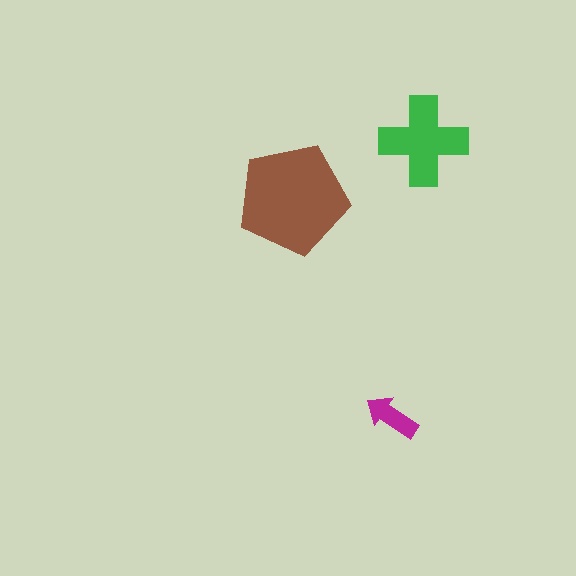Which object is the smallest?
The magenta arrow.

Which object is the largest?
The brown pentagon.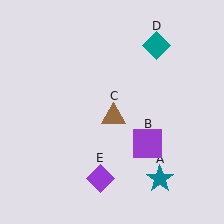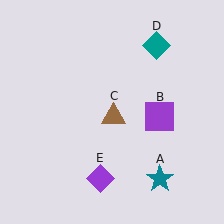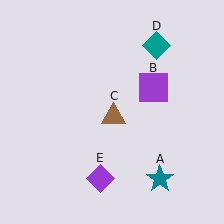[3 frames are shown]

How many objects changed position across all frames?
1 object changed position: purple square (object B).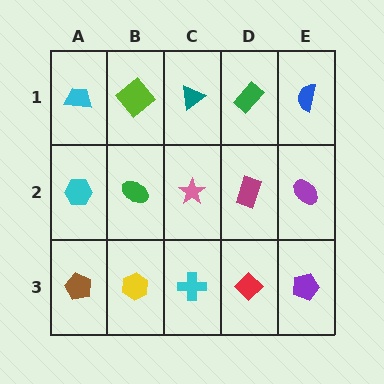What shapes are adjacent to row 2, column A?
A cyan trapezoid (row 1, column A), a brown pentagon (row 3, column A), a green ellipse (row 2, column B).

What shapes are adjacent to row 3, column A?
A cyan hexagon (row 2, column A), a yellow hexagon (row 3, column B).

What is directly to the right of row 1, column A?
A lime diamond.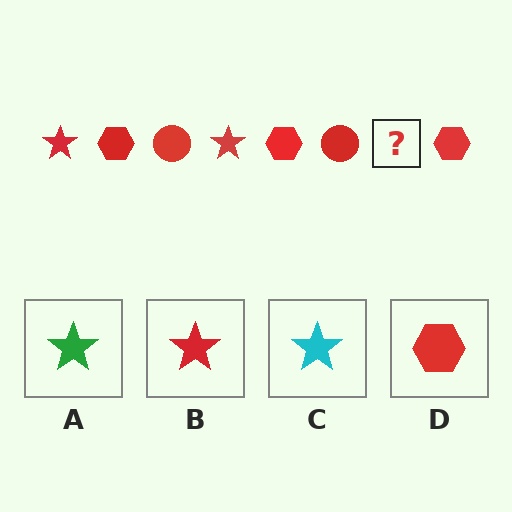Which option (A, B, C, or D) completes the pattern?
B.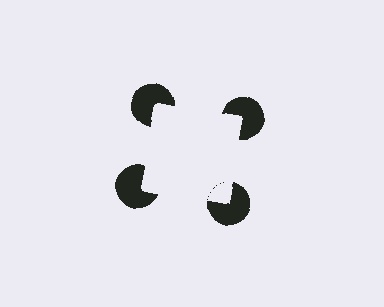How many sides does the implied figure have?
4 sides.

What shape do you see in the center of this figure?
An illusory square — its edges are inferred from the aligned wedge cuts in the pac-man discs, not physically drawn.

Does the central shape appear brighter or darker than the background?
It typically appears slightly brighter than the background, even though no actual brightness change is drawn.